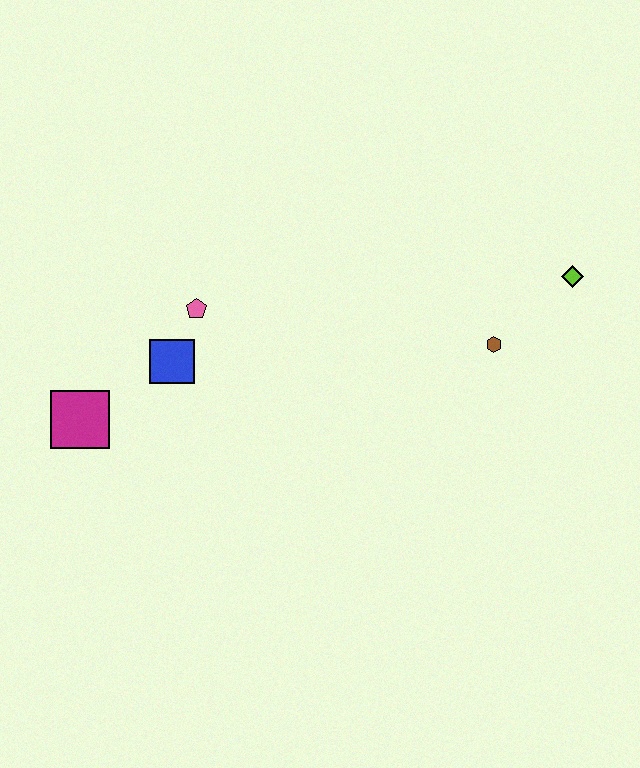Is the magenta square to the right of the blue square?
No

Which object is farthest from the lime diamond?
The magenta square is farthest from the lime diamond.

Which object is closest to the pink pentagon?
The blue square is closest to the pink pentagon.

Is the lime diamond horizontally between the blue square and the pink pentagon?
No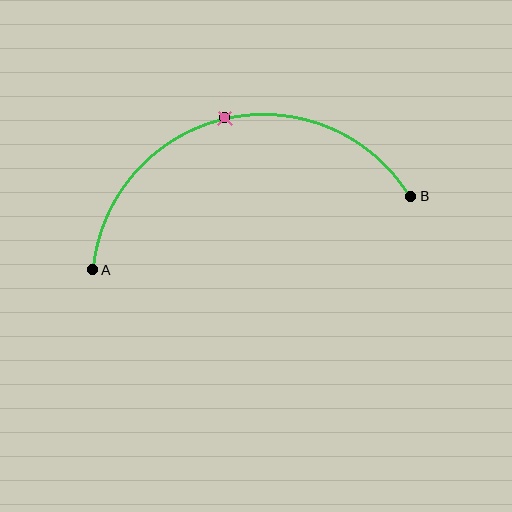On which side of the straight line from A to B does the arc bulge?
The arc bulges above the straight line connecting A and B.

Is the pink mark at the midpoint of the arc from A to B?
Yes. The pink mark lies on the arc at equal arc-length from both A and B — it is the arc midpoint.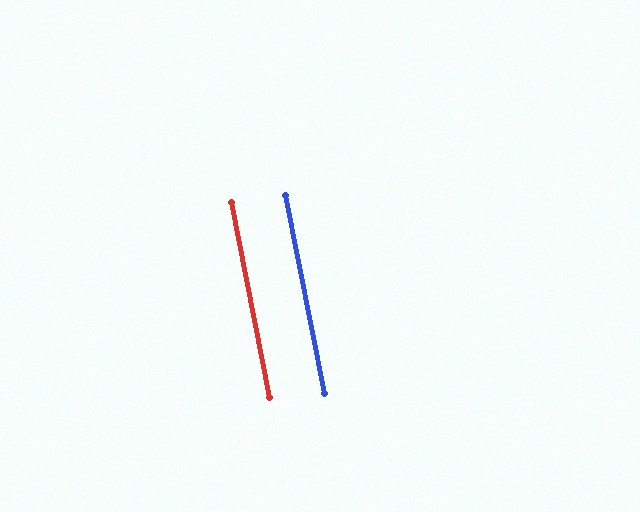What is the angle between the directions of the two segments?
Approximately 0 degrees.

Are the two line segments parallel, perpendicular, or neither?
Parallel — their directions differ by only 0.1°.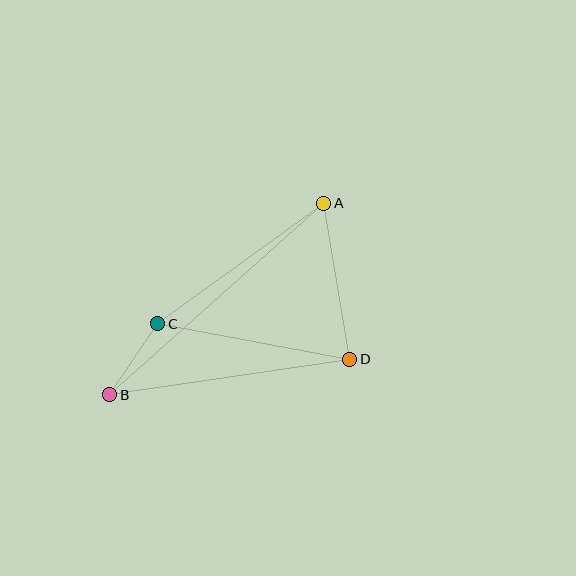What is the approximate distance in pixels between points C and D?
The distance between C and D is approximately 195 pixels.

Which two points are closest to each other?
Points B and C are closest to each other.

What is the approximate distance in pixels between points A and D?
The distance between A and D is approximately 158 pixels.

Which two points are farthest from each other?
Points A and B are farthest from each other.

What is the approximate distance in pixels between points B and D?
The distance between B and D is approximately 243 pixels.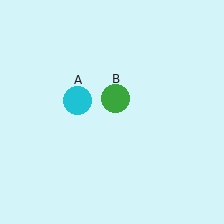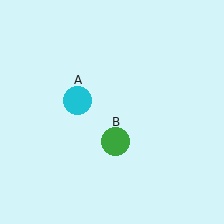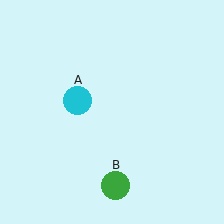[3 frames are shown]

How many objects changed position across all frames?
1 object changed position: green circle (object B).